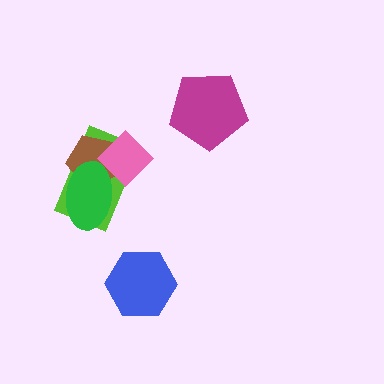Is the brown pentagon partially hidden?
Yes, it is partially covered by another shape.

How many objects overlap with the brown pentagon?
3 objects overlap with the brown pentagon.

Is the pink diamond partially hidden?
Yes, it is partially covered by another shape.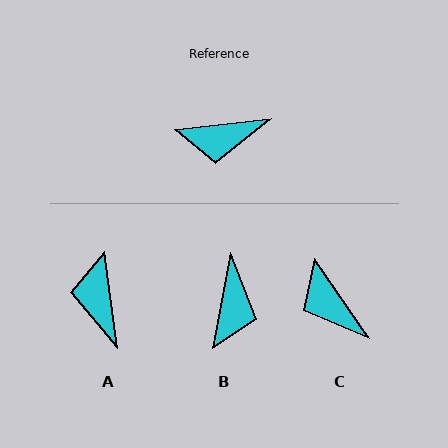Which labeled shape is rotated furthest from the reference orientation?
A, about 89 degrees away.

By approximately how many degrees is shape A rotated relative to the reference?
Approximately 89 degrees clockwise.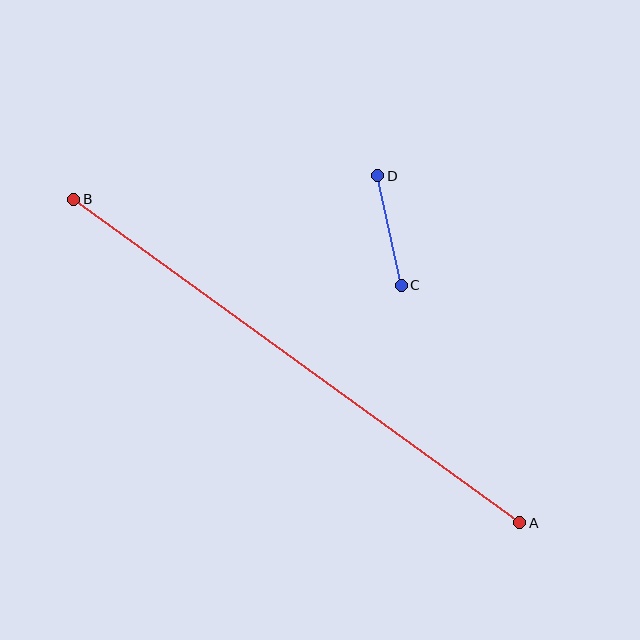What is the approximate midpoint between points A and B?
The midpoint is at approximately (297, 361) pixels.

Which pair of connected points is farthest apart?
Points A and B are farthest apart.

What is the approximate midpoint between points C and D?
The midpoint is at approximately (389, 231) pixels.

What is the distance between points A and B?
The distance is approximately 551 pixels.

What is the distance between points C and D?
The distance is approximately 112 pixels.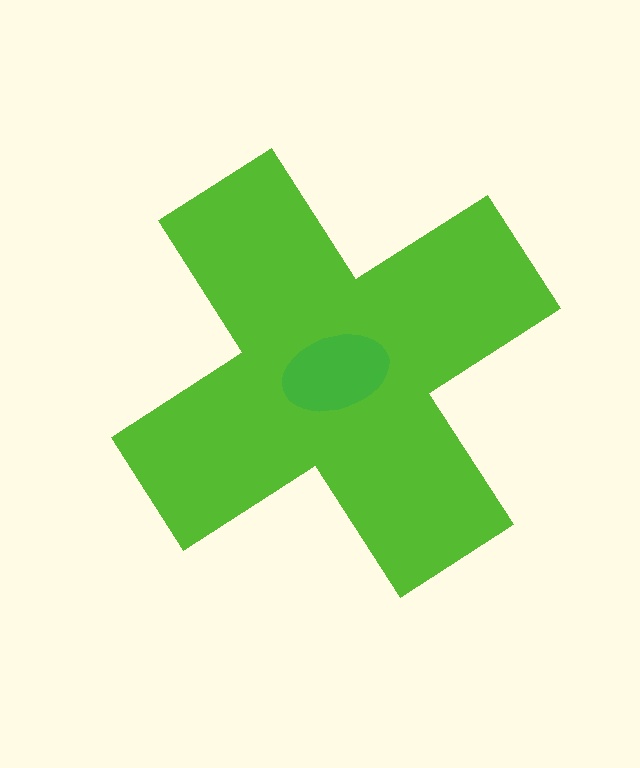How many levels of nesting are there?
2.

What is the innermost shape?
The green ellipse.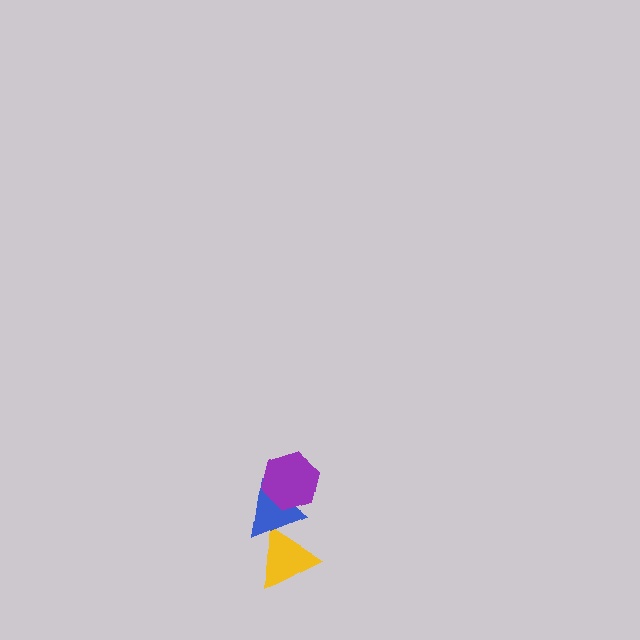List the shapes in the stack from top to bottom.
From top to bottom: the purple hexagon, the blue triangle, the yellow triangle.